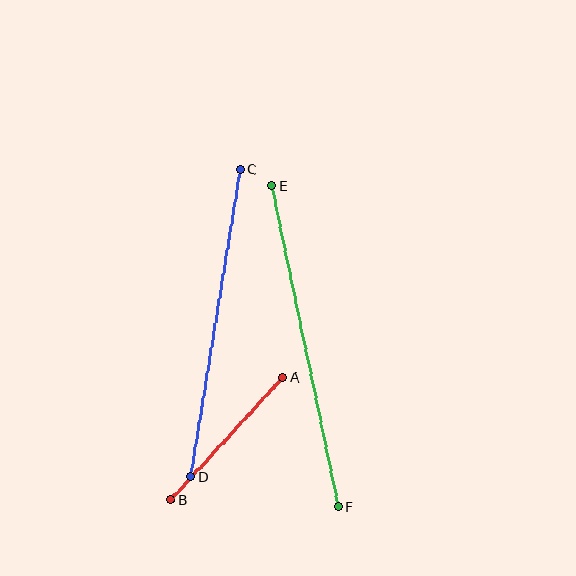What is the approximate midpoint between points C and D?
The midpoint is at approximately (216, 323) pixels.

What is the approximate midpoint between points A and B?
The midpoint is at approximately (227, 438) pixels.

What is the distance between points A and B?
The distance is approximately 166 pixels.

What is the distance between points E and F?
The distance is approximately 328 pixels.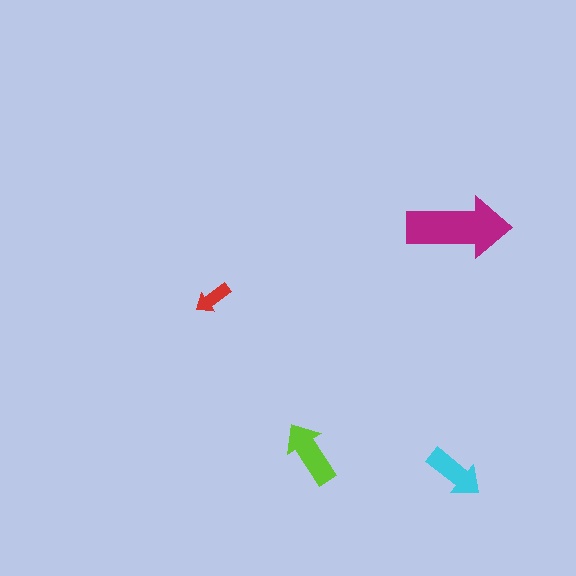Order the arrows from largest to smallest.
the magenta one, the lime one, the cyan one, the red one.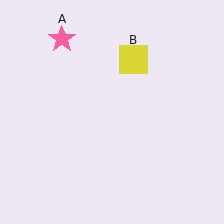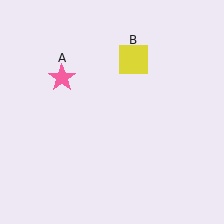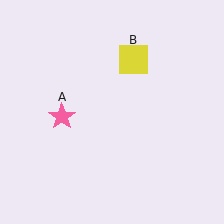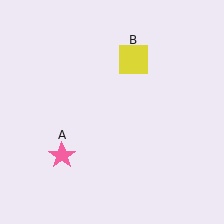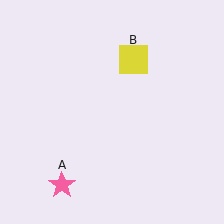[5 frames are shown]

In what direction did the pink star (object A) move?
The pink star (object A) moved down.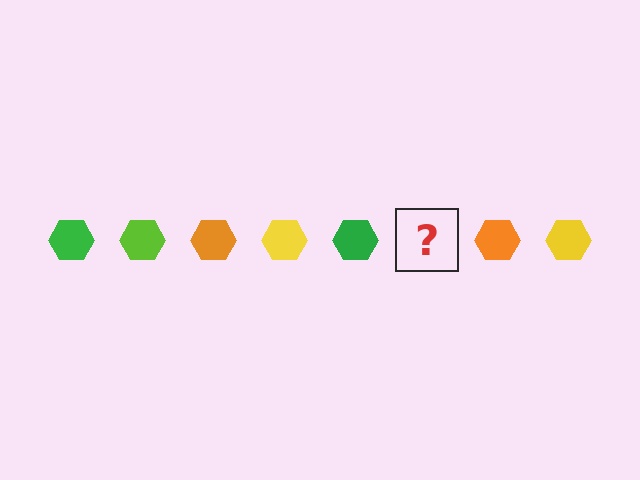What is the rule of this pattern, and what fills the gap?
The rule is that the pattern cycles through green, lime, orange, yellow hexagons. The gap should be filled with a lime hexagon.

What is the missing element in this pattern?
The missing element is a lime hexagon.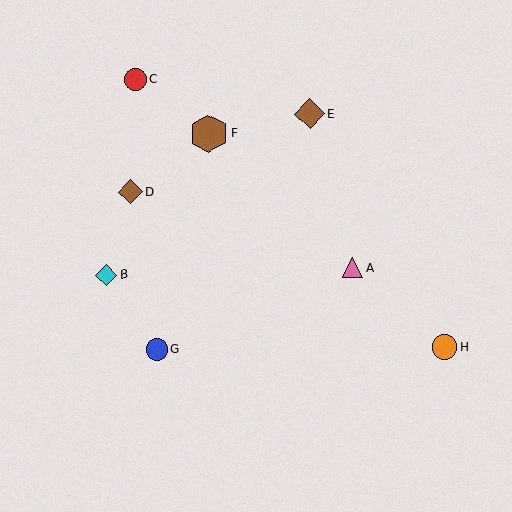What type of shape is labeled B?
Shape B is a cyan diamond.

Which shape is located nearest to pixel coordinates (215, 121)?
The brown hexagon (labeled F) at (208, 134) is nearest to that location.